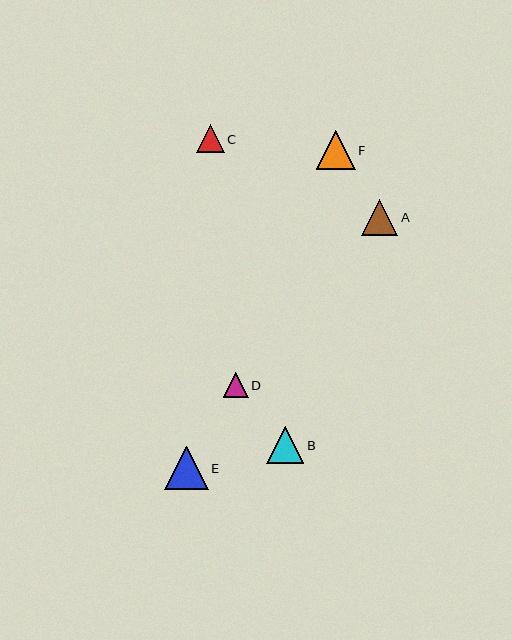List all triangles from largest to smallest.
From largest to smallest: E, F, B, A, C, D.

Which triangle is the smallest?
Triangle D is the smallest with a size of approximately 25 pixels.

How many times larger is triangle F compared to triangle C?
Triangle F is approximately 1.4 times the size of triangle C.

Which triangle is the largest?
Triangle E is the largest with a size of approximately 43 pixels.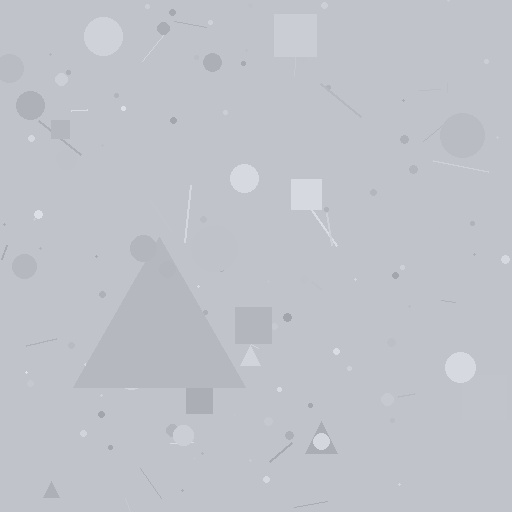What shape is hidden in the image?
A triangle is hidden in the image.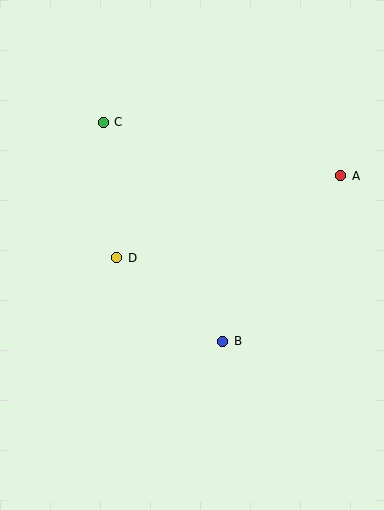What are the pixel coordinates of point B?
Point B is at (223, 341).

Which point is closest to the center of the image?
Point D at (117, 258) is closest to the center.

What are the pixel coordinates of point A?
Point A is at (341, 176).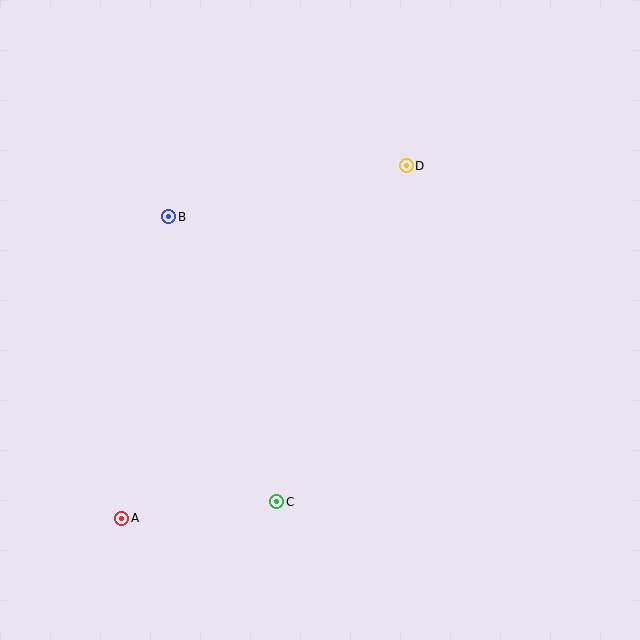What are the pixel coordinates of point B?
Point B is at (169, 217).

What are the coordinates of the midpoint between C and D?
The midpoint between C and D is at (342, 334).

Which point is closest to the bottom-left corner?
Point A is closest to the bottom-left corner.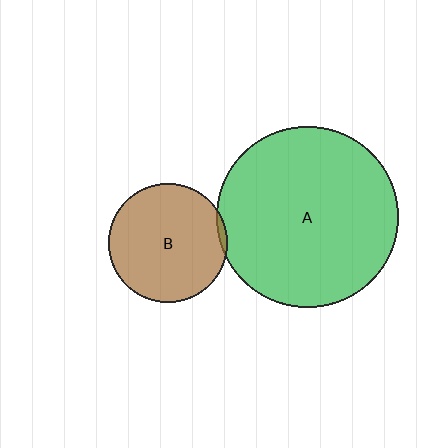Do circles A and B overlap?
Yes.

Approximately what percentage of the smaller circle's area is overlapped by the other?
Approximately 5%.